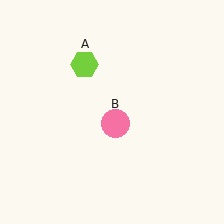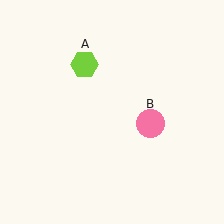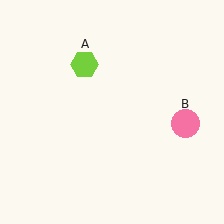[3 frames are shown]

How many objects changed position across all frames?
1 object changed position: pink circle (object B).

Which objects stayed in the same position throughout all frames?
Lime hexagon (object A) remained stationary.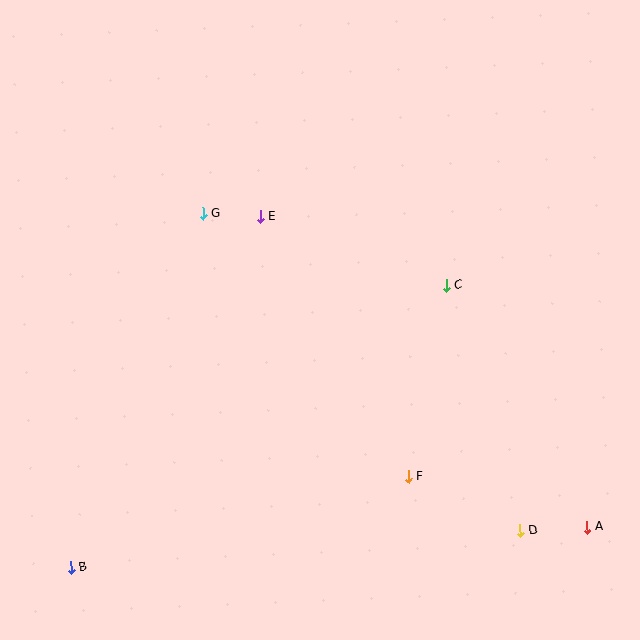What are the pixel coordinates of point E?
Point E is at (260, 217).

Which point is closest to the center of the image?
Point E at (260, 217) is closest to the center.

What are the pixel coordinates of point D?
Point D is at (520, 530).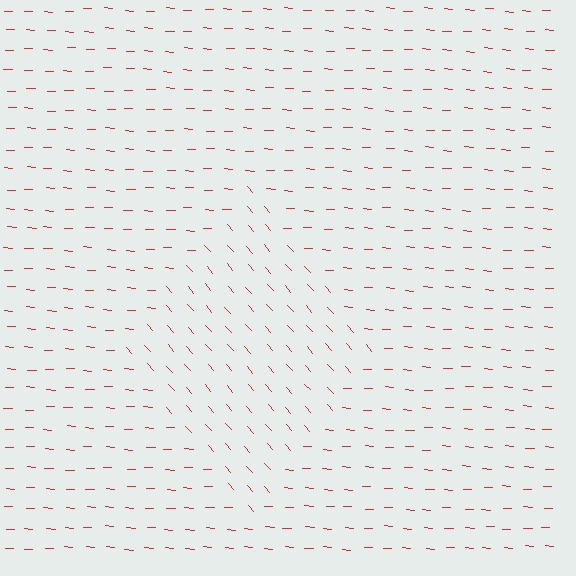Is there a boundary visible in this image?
Yes, there is a texture boundary formed by a change in line orientation.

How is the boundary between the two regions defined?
The boundary is defined purely by a change in line orientation (approximately 45 degrees difference). All lines are the same color and thickness.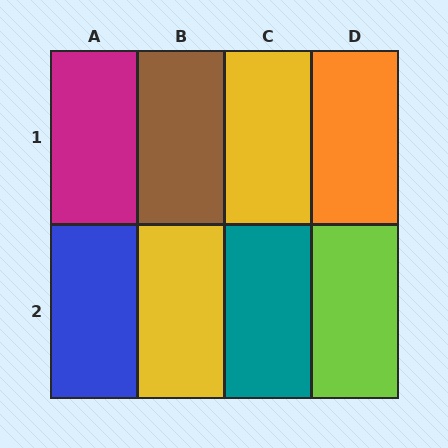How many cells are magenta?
1 cell is magenta.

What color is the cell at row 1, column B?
Brown.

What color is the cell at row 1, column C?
Yellow.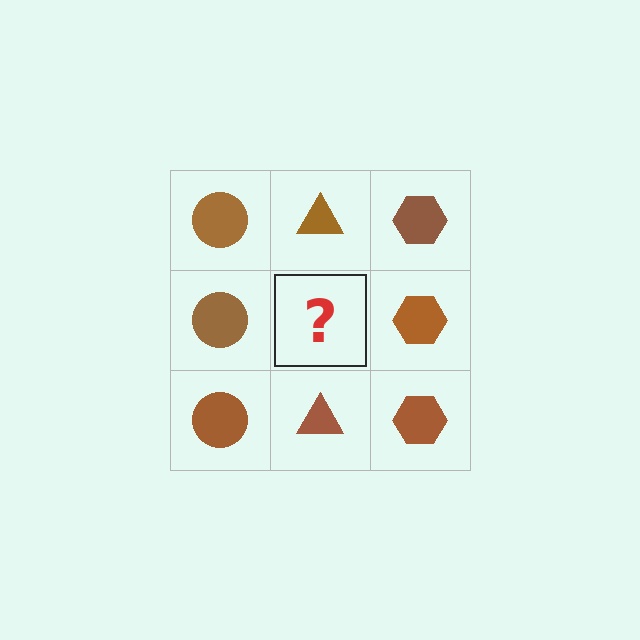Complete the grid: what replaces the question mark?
The question mark should be replaced with a brown triangle.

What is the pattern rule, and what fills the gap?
The rule is that each column has a consistent shape. The gap should be filled with a brown triangle.